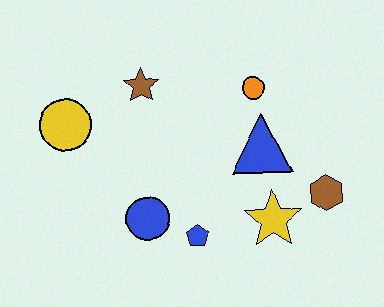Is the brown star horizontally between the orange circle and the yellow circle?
Yes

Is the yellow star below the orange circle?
Yes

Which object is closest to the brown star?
The yellow circle is closest to the brown star.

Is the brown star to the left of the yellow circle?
No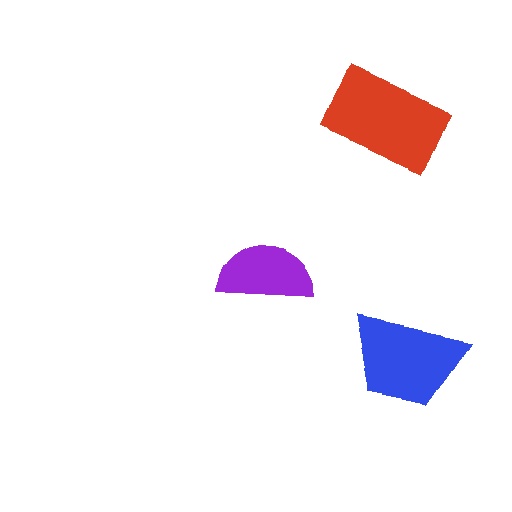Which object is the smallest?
The purple semicircle.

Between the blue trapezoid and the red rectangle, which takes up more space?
The red rectangle.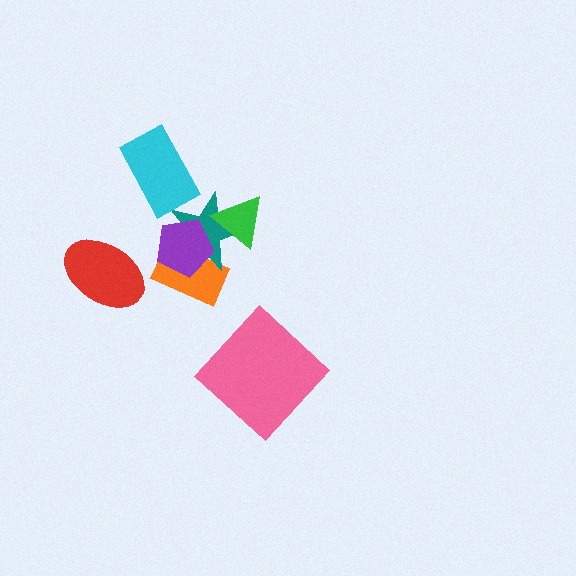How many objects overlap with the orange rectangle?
2 objects overlap with the orange rectangle.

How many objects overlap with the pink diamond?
0 objects overlap with the pink diamond.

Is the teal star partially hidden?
Yes, it is partially covered by another shape.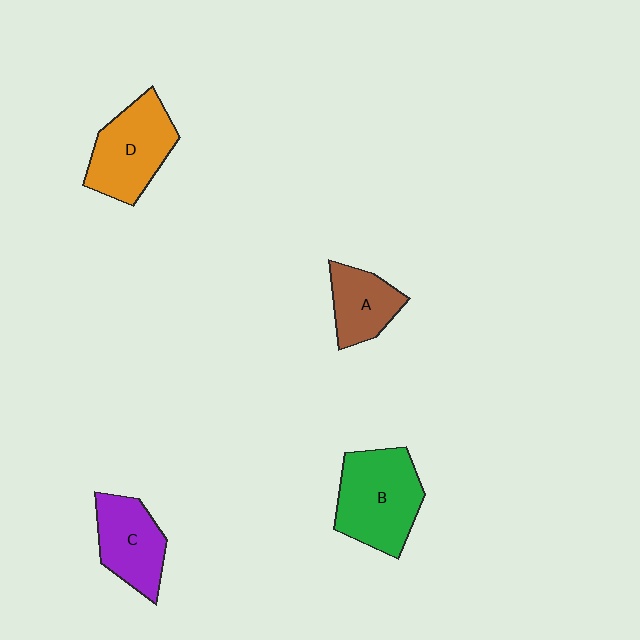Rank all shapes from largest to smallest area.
From largest to smallest: B (green), D (orange), C (purple), A (brown).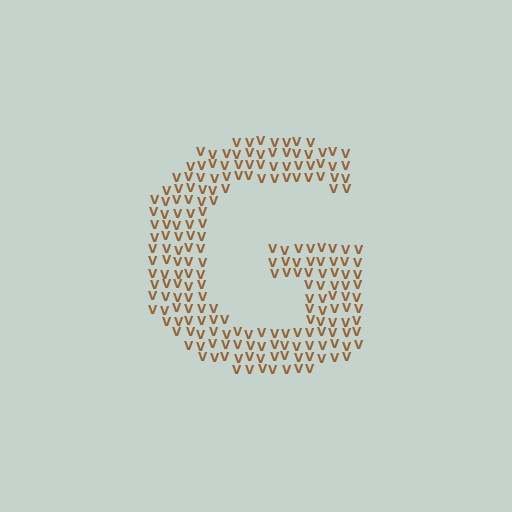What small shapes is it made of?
It is made of small letter V's.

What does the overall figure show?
The overall figure shows the letter G.